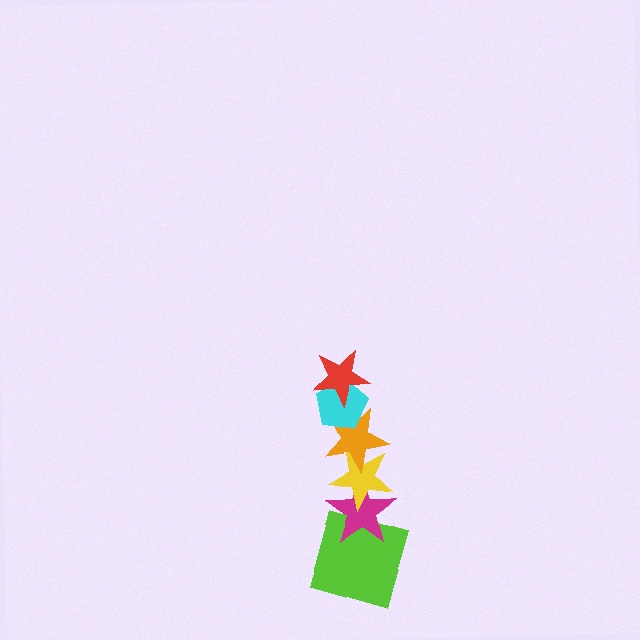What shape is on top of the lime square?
The magenta star is on top of the lime square.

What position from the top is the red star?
The red star is 1st from the top.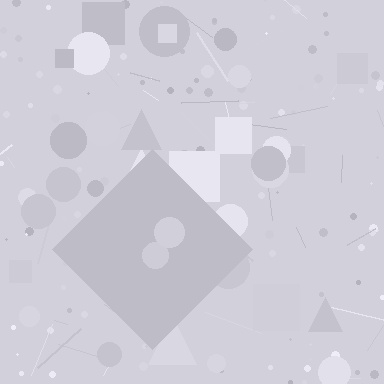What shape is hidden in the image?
A diamond is hidden in the image.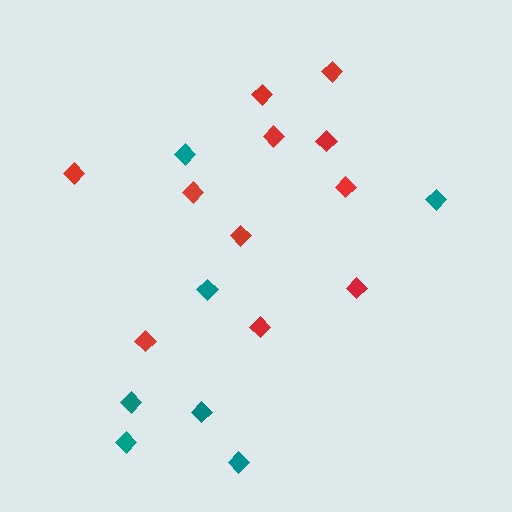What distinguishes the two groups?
There are 2 groups: one group of teal diamonds (7) and one group of red diamonds (11).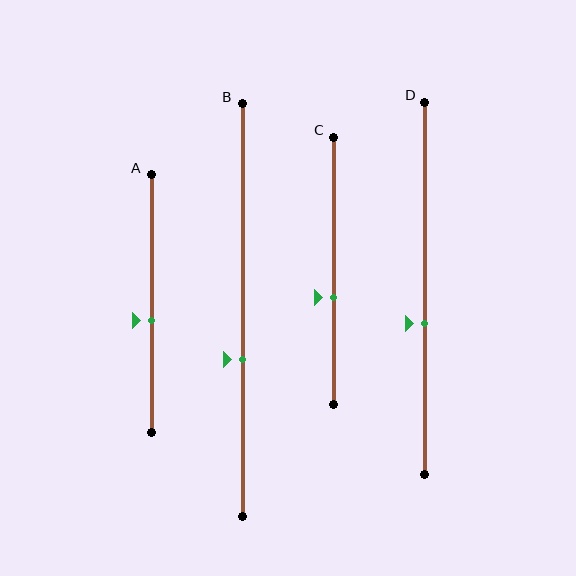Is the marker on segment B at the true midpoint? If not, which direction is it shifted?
No, the marker on segment B is shifted downward by about 12% of the segment length.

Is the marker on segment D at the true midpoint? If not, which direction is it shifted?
No, the marker on segment D is shifted downward by about 9% of the segment length.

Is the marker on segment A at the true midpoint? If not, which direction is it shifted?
No, the marker on segment A is shifted downward by about 7% of the segment length.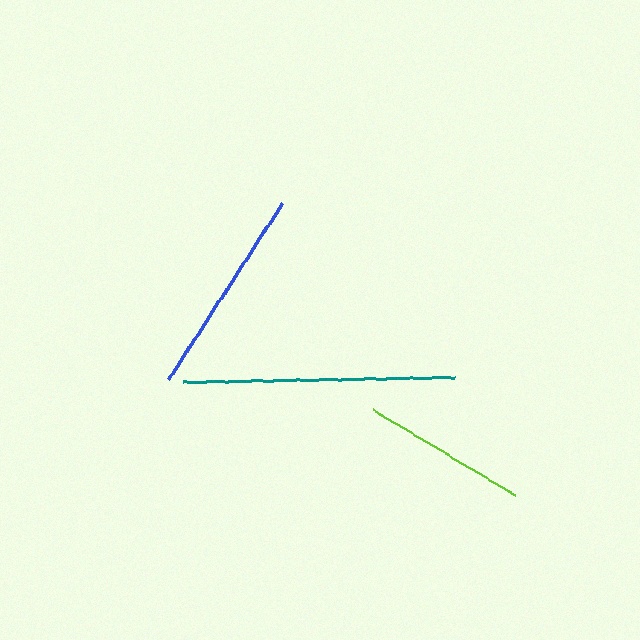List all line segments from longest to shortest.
From longest to shortest: teal, blue, lime.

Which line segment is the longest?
The teal line is the longest at approximately 271 pixels.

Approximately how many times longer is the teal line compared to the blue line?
The teal line is approximately 1.3 times the length of the blue line.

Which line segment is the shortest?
The lime line is the shortest at approximately 167 pixels.